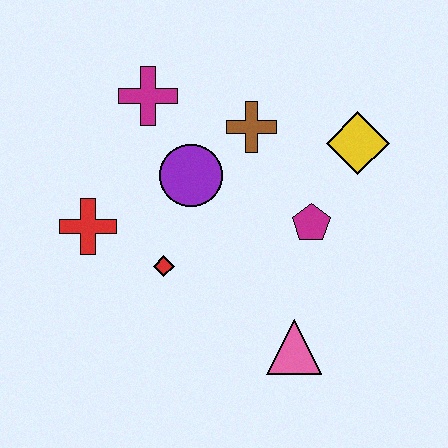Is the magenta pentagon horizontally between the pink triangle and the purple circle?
No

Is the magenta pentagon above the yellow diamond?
No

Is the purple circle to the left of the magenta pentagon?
Yes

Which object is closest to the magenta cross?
The purple circle is closest to the magenta cross.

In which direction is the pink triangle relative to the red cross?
The pink triangle is to the right of the red cross.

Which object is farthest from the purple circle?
The pink triangle is farthest from the purple circle.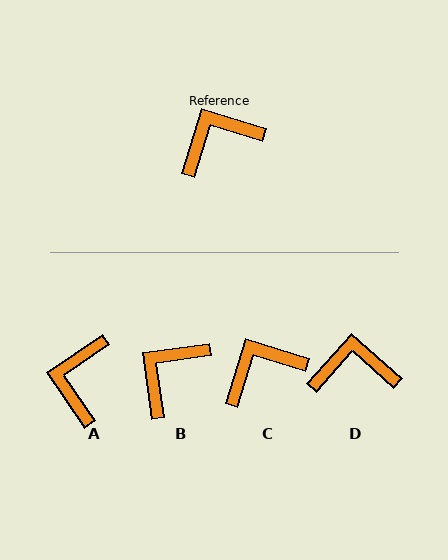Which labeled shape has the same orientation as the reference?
C.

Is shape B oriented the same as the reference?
No, it is off by about 25 degrees.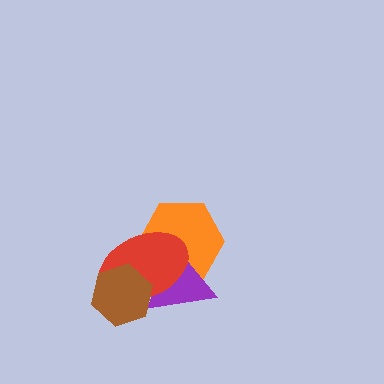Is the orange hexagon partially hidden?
Yes, it is partially covered by another shape.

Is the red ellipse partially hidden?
Yes, it is partially covered by another shape.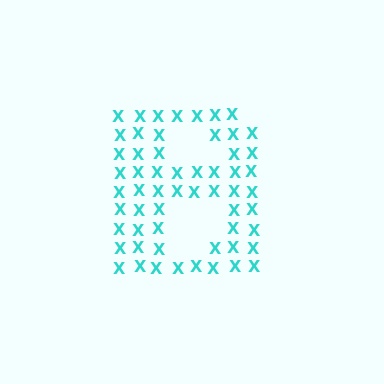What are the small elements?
The small elements are letter X's.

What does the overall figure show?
The overall figure shows the letter B.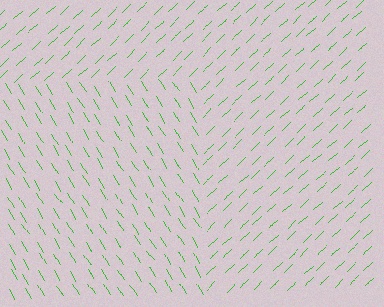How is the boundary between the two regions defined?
The boundary is defined purely by a change in line orientation (approximately 78 degrees difference). All lines are the same color and thickness.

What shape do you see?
I see a rectangle.